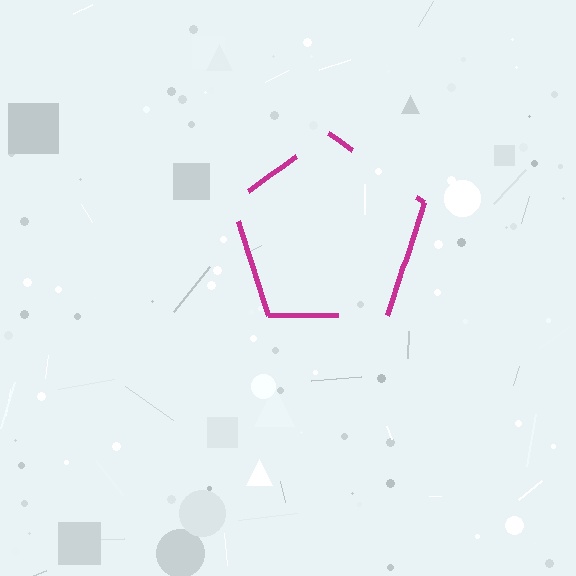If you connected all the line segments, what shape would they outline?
They would outline a pentagon.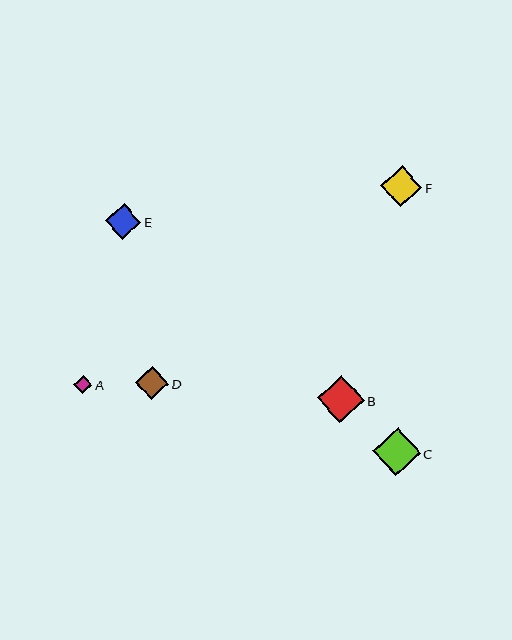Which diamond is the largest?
Diamond C is the largest with a size of approximately 47 pixels.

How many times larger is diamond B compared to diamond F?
Diamond B is approximately 1.1 times the size of diamond F.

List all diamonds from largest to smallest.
From largest to smallest: C, B, F, E, D, A.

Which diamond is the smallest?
Diamond A is the smallest with a size of approximately 18 pixels.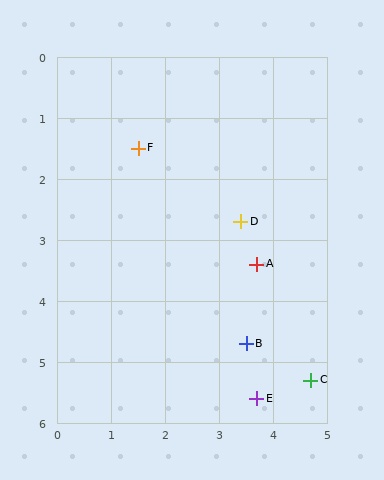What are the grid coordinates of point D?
Point D is at approximately (3.4, 2.7).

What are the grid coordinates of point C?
Point C is at approximately (4.7, 5.3).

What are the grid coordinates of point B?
Point B is at approximately (3.5, 4.7).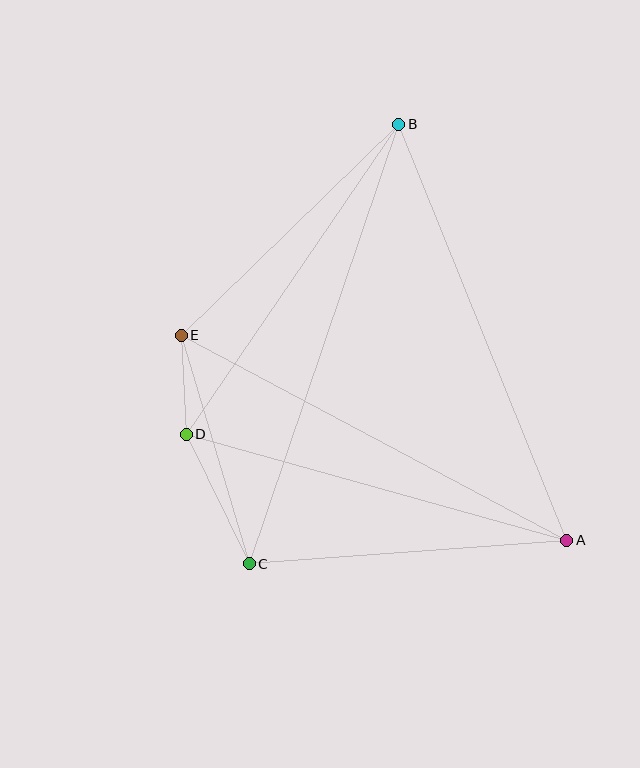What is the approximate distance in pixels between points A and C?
The distance between A and C is approximately 318 pixels.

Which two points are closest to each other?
Points D and E are closest to each other.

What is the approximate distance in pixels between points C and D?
The distance between C and D is approximately 144 pixels.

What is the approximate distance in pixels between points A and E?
The distance between A and E is approximately 436 pixels.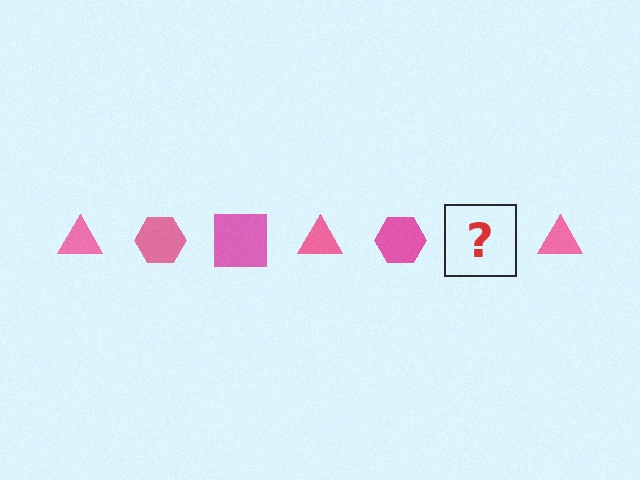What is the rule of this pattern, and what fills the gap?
The rule is that the pattern cycles through triangle, hexagon, square shapes in pink. The gap should be filled with a pink square.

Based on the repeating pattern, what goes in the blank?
The blank should be a pink square.